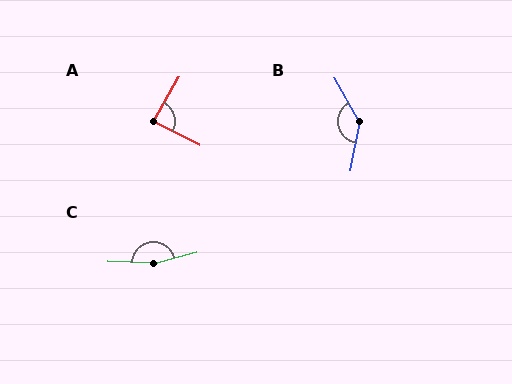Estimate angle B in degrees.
Approximately 140 degrees.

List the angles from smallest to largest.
A (87°), B (140°), C (163°).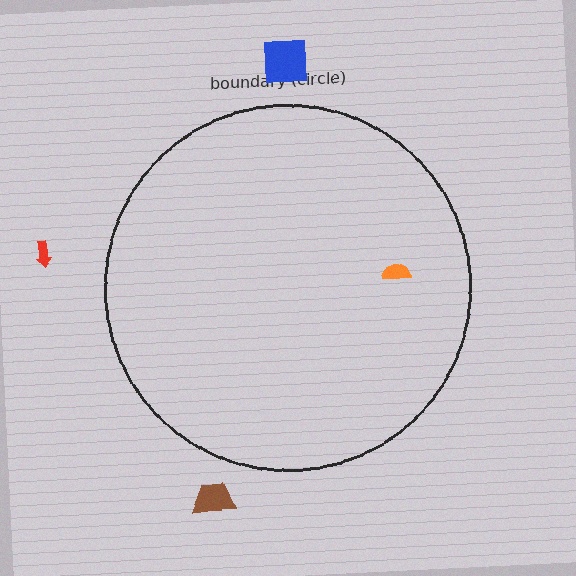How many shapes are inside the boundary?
1 inside, 3 outside.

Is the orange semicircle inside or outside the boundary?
Inside.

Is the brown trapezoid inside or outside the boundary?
Outside.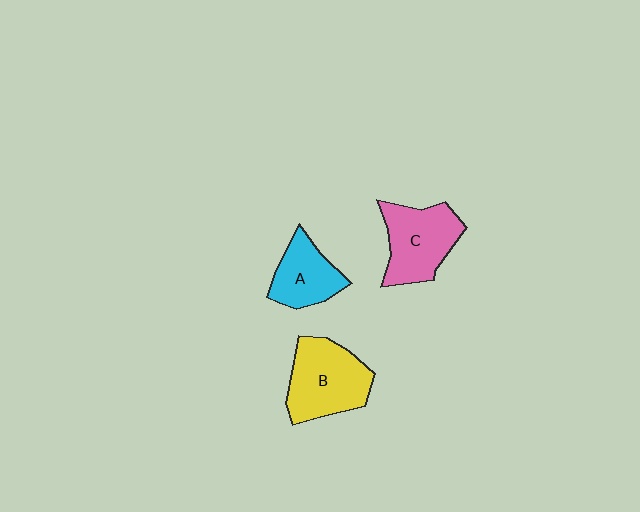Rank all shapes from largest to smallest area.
From largest to smallest: B (yellow), C (pink), A (cyan).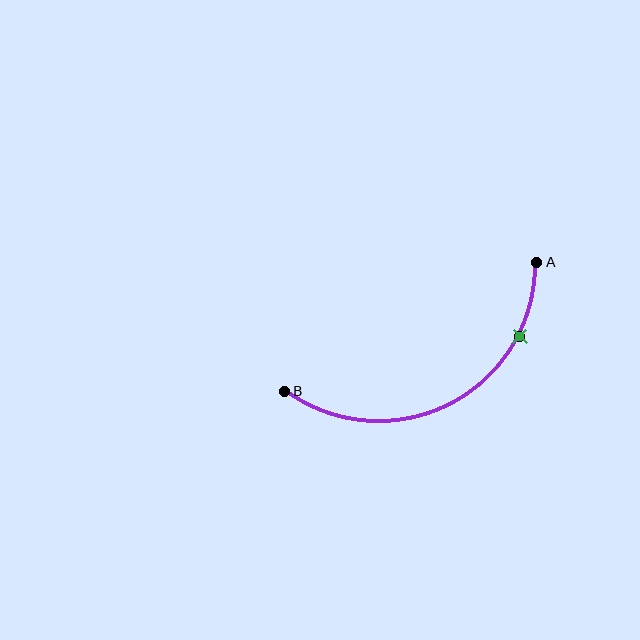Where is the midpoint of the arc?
The arc midpoint is the point on the curve farthest from the straight line joining A and B. It sits below that line.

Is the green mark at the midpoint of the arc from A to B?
No. The green mark lies on the arc but is closer to endpoint A. The arc midpoint would be at the point on the curve equidistant along the arc from both A and B.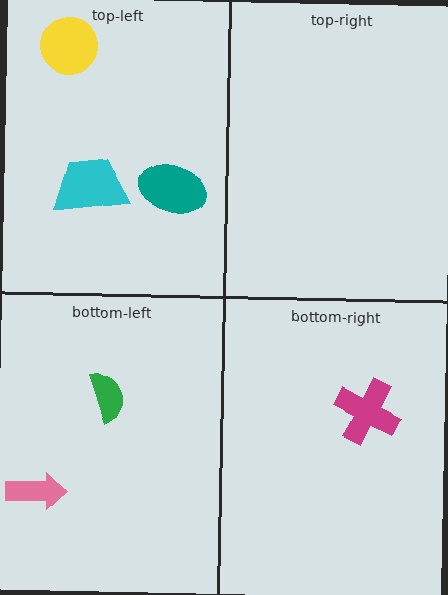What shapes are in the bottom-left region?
The green semicircle, the pink arrow.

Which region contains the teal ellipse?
The top-left region.